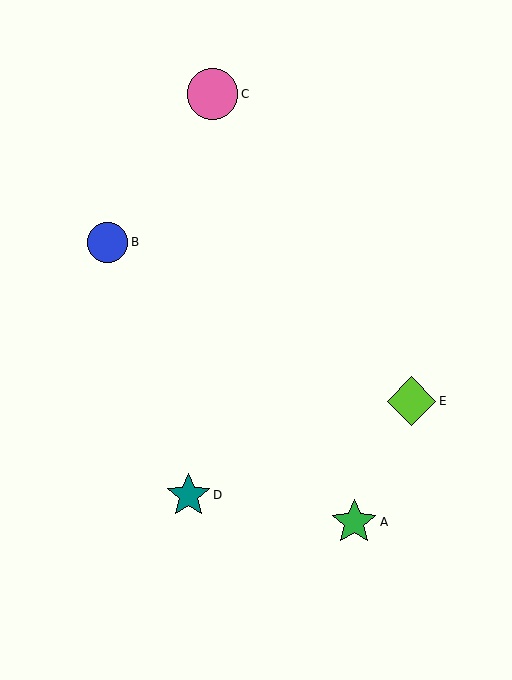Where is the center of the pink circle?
The center of the pink circle is at (212, 94).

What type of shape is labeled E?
Shape E is a lime diamond.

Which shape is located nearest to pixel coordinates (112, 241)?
The blue circle (labeled B) at (107, 242) is nearest to that location.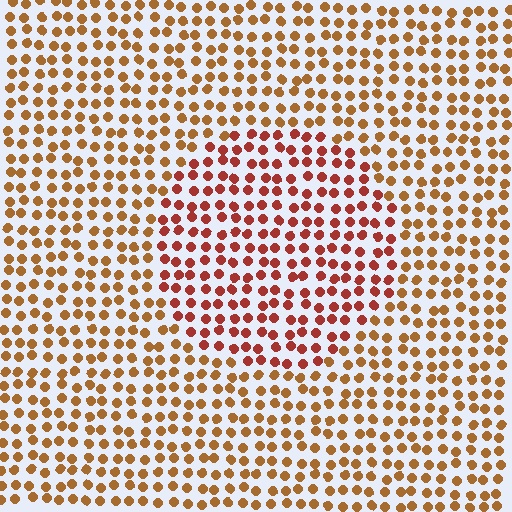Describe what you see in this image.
The image is filled with small brown elements in a uniform arrangement. A circle-shaped region is visible where the elements are tinted to a slightly different hue, forming a subtle color boundary.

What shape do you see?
I see a circle.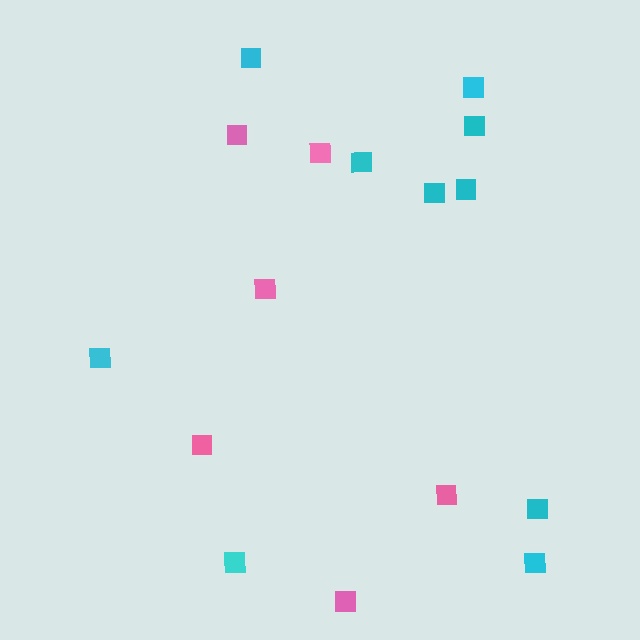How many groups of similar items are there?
There are 2 groups: one group of pink squares (6) and one group of cyan squares (10).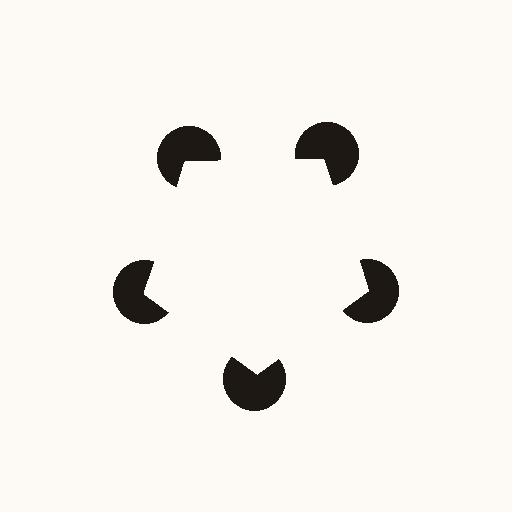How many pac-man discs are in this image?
There are 5 — one at each vertex of the illusory pentagon.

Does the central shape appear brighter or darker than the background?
It typically appears slightly brighter than the background, even though no actual brightness change is drawn.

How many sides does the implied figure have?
5 sides.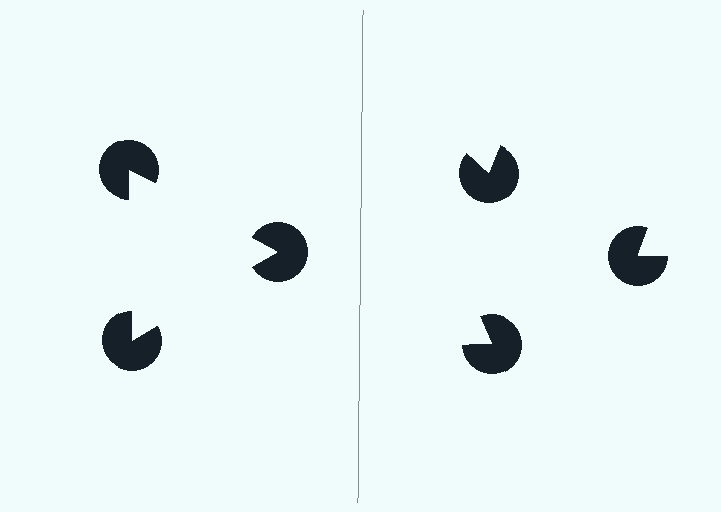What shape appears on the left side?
An illusory triangle.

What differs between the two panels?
The pac-man discs are positioned identically on both sides; only the wedge orientations differ. On the left they align to a triangle; on the right they are misaligned.